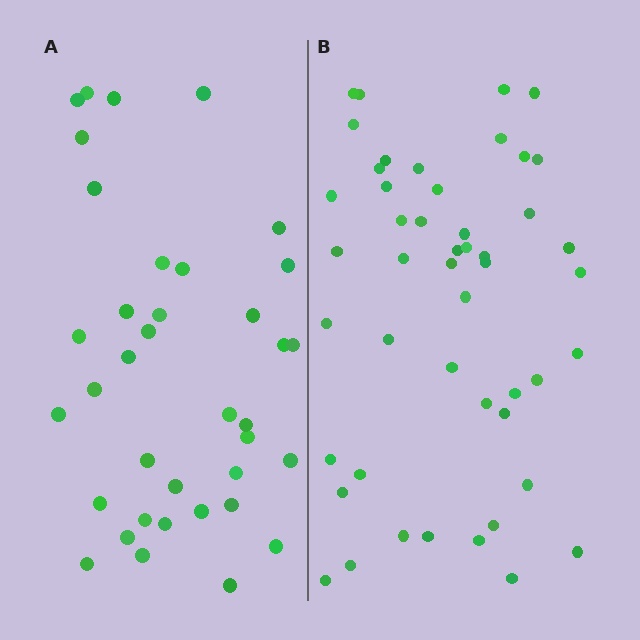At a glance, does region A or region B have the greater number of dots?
Region B (the right region) has more dots.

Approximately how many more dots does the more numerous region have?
Region B has roughly 12 or so more dots than region A.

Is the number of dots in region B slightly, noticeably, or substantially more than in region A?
Region B has noticeably more, but not dramatically so. The ratio is roughly 1.3 to 1.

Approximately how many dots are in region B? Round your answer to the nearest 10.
About 50 dots. (The exact count is 48, which rounds to 50.)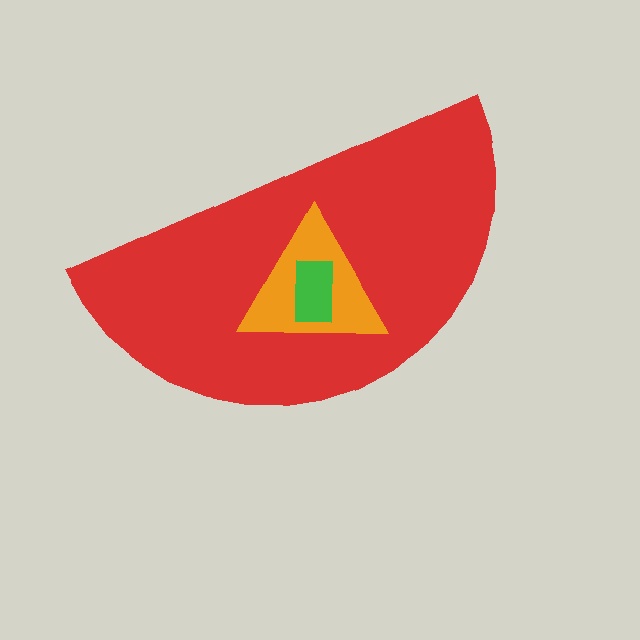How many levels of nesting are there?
3.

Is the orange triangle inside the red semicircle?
Yes.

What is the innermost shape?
The green rectangle.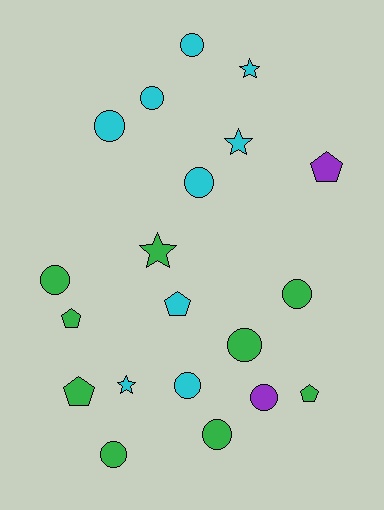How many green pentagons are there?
There are 3 green pentagons.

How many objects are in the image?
There are 20 objects.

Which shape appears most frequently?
Circle, with 11 objects.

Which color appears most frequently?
Green, with 9 objects.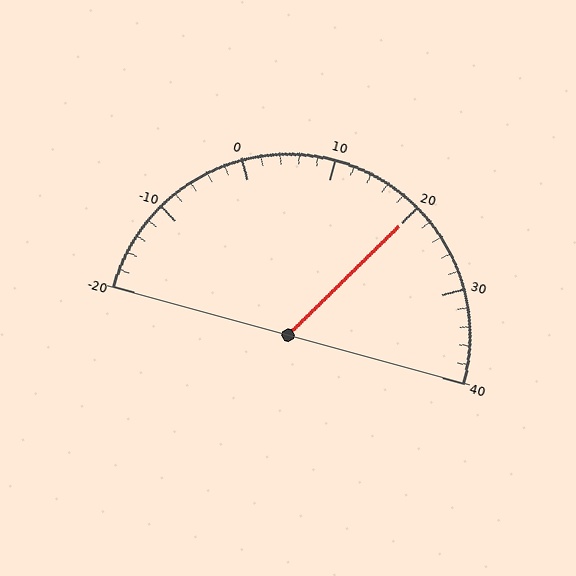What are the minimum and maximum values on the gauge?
The gauge ranges from -20 to 40.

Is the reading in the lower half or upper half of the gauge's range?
The reading is in the upper half of the range (-20 to 40).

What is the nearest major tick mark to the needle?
The nearest major tick mark is 20.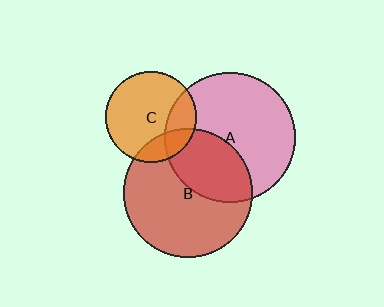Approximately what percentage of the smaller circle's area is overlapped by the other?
Approximately 20%.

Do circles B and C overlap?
Yes.